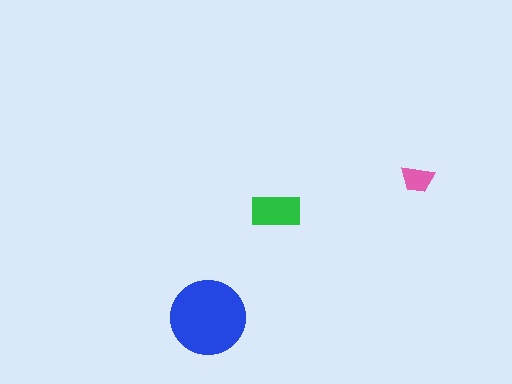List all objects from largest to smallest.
The blue circle, the green rectangle, the pink trapezoid.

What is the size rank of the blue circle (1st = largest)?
1st.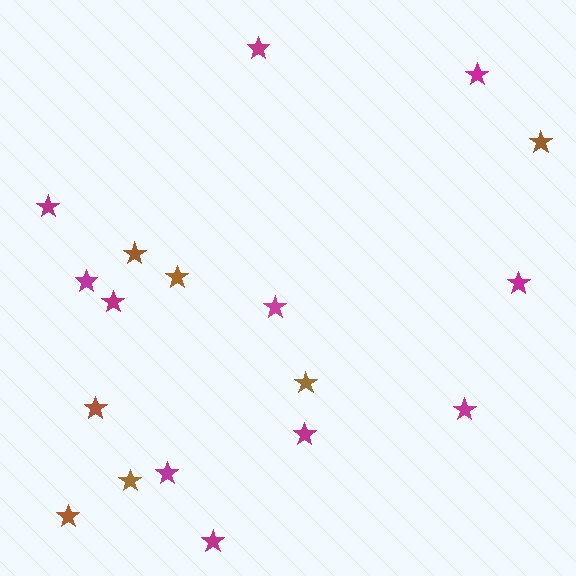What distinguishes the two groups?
There are 2 groups: one group of brown stars (7) and one group of magenta stars (11).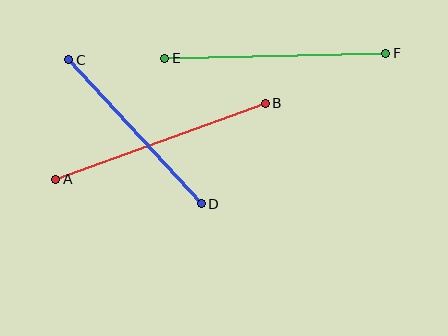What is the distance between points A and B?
The distance is approximately 223 pixels.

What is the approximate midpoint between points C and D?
The midpoint is at approximately (135, 132) pixels.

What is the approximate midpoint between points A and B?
The midpoint is at approximately (160, 141) pixels.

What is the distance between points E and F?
The distance is approximately 221 pixels.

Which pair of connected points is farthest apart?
Points A and B are farthest apart.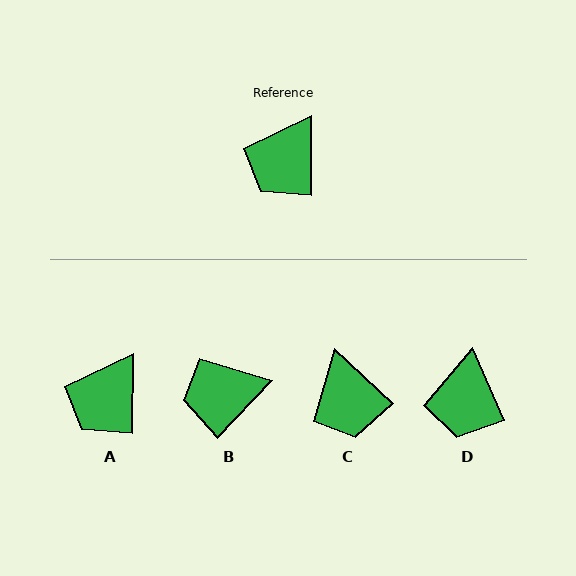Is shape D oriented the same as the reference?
No, it is off by about 24 degrees.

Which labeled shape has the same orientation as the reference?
A.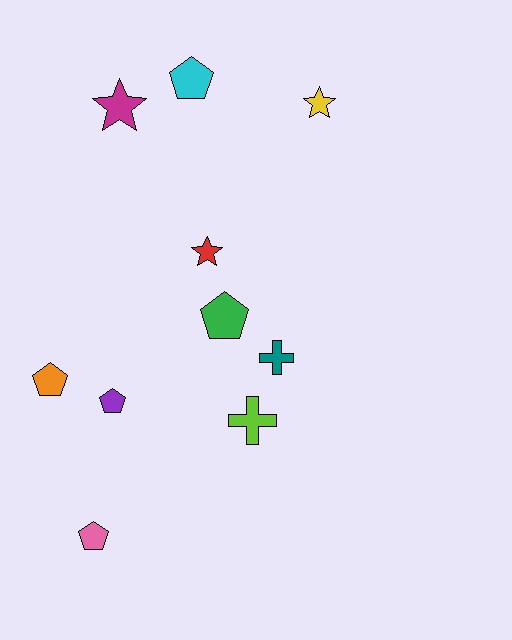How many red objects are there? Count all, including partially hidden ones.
There is 1 red object.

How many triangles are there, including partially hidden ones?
There are no triangles.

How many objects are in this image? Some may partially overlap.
There are 10 objects.